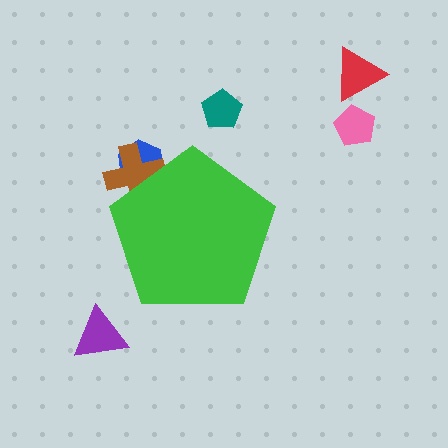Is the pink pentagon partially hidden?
No, the pink pentagon is fully visible.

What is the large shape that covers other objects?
A green pentagon.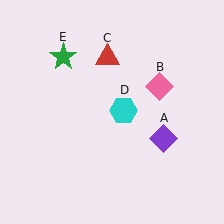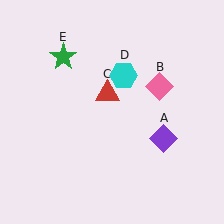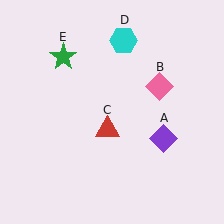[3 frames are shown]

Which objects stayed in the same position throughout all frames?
Purple diamond (object A) and pink diamond (object B) and green star (object E) remained stationary.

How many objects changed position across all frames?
2 objects changed position: red triangle (object C), cyan hexagon (object D).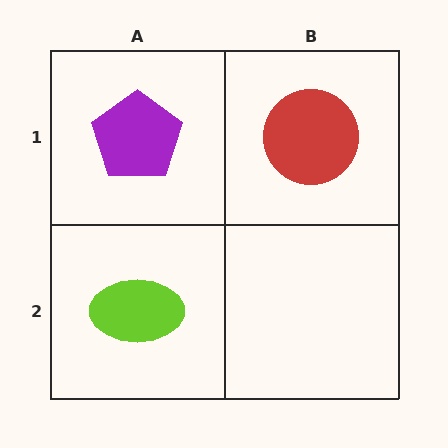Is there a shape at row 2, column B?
No, that cell is empty.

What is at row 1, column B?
A red circle.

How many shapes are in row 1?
2 shapes.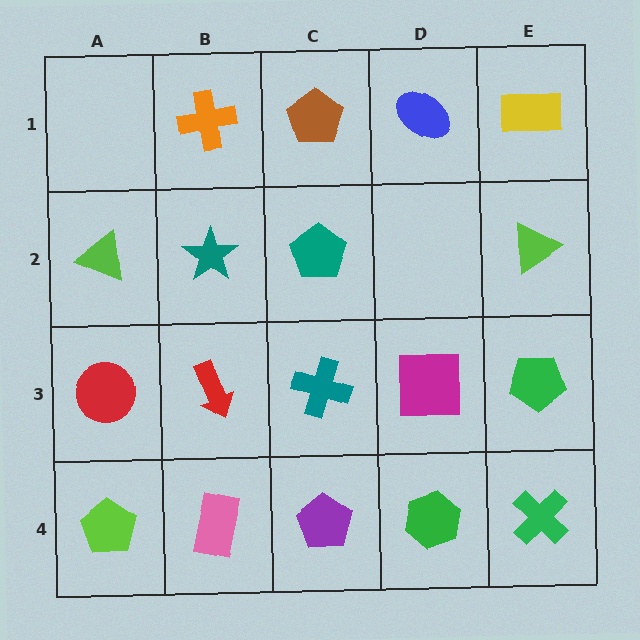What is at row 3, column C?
A teal cross.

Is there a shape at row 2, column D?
No, that cell is empty.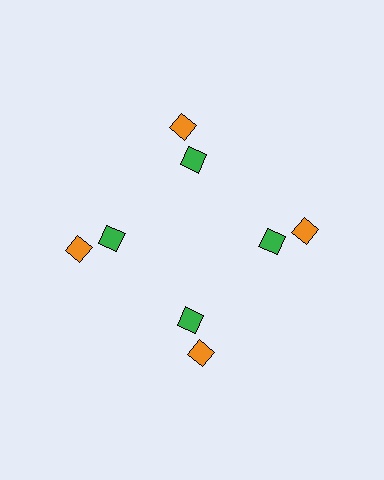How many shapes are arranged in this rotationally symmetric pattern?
There are 8 shapes, arranged in 4 groups of 2.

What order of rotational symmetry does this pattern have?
This pattern has 4-fold rotational symmetry.